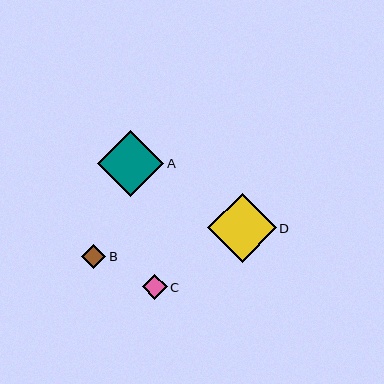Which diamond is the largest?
Diamond D is the largest with a size of approximately 68 pixels.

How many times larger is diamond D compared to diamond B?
Diamond D is approximately 2.8 times the size of diamond B.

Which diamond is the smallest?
Diamond B is the smallest with a size of approximately 24 pixels.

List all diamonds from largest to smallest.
From largest to smallest: D, A, C, B.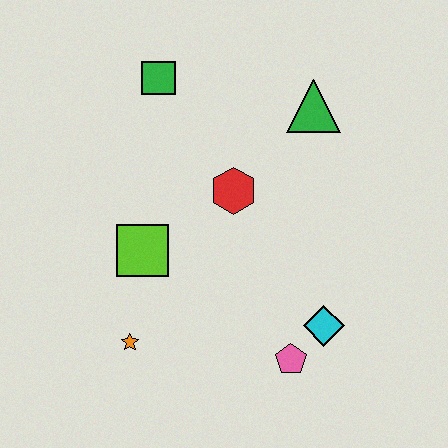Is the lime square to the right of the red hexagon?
No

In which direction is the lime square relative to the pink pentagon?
The lime square is to the left of the pink pentagon.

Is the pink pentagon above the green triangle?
No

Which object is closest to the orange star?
The lime square is closest to the orange star.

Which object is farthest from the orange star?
The green triangle is farthest from the orange star.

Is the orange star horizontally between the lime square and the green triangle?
No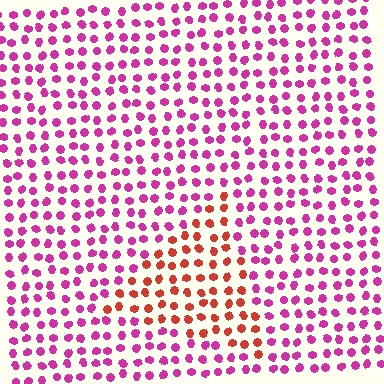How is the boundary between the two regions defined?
The boundary is defined purely by a slight shift in hue (about 47 degrees). Spacing, size, and orientation are identical on both sides.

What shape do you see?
I see a triangle.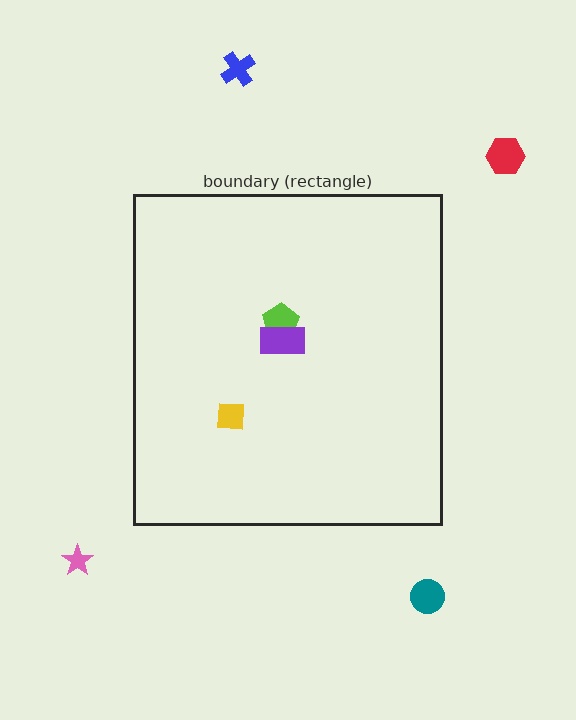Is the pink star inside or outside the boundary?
Outside.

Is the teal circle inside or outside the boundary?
Outside.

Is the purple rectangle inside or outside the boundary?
Inside.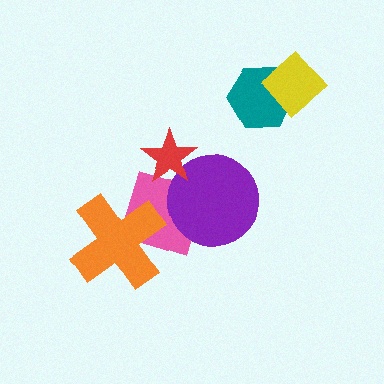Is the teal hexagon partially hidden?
Yes, it is partially covered by another shape.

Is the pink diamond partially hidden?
Yes, it is partially covered by another shape.